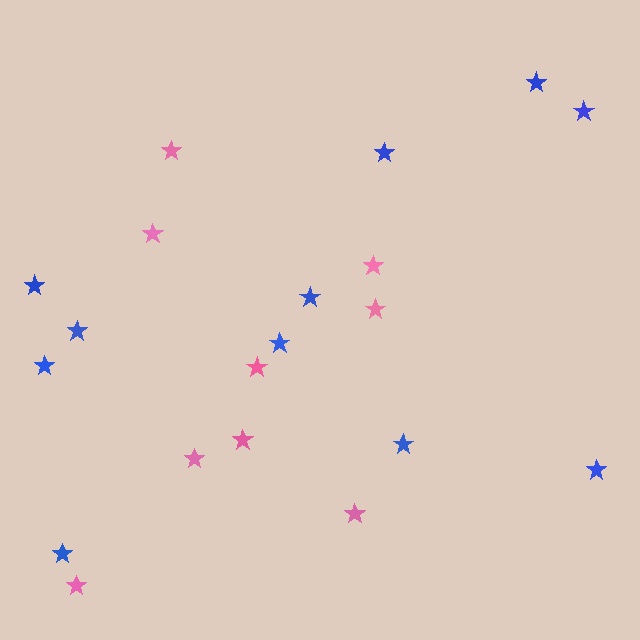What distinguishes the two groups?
There are 2 groups: one group of pink stars (9) and one group of blue stars (11).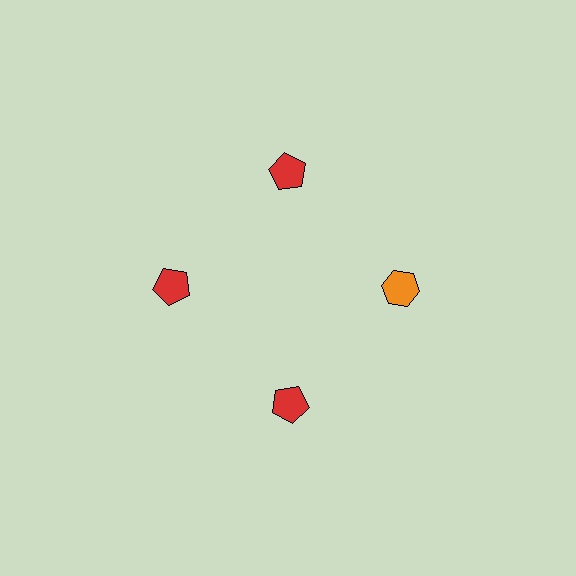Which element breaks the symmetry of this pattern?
The orange hexagon at roughly the 3 o'clock position breaks the symmetry. All other shapes are red pentagons.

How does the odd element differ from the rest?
It differs in both color (orange instead of red) and shape (hexagon instead of pentagon).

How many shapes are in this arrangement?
There are 4 shapes arranged in a ring pattern.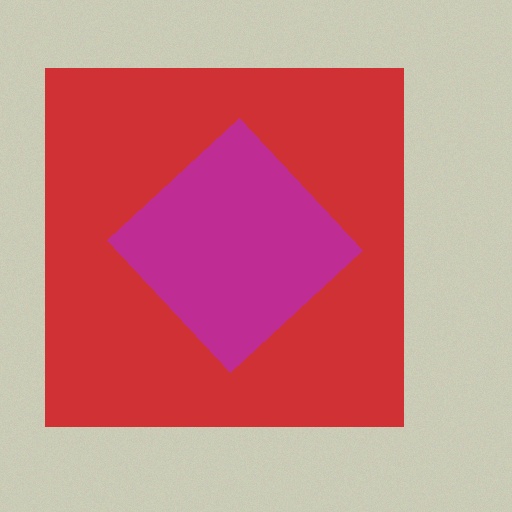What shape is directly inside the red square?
The magenta diamond.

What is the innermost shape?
The magenta diamond.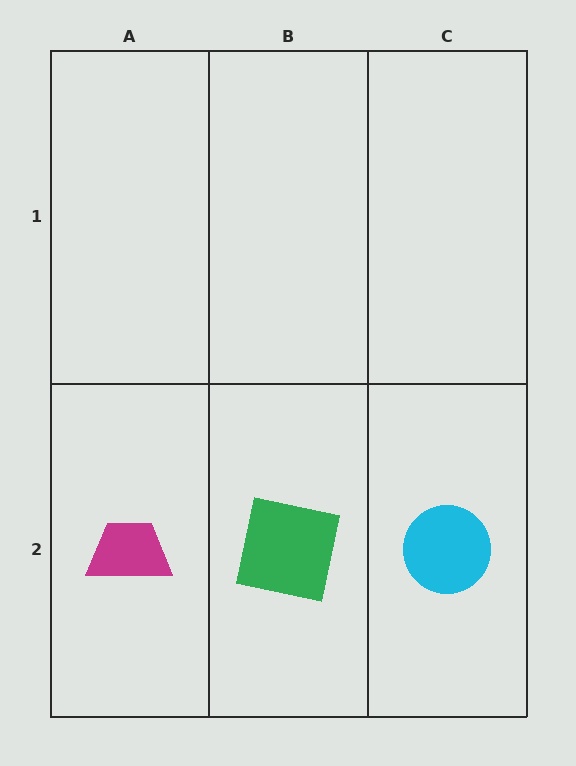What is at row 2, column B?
A green square.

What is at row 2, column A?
A magenta trapezoid.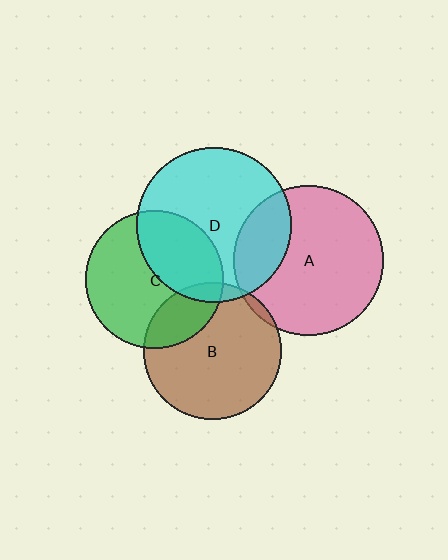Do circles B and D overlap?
Yes.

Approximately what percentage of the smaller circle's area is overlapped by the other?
Approximately 5%.